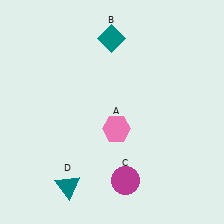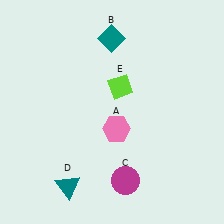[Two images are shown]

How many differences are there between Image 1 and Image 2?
There is 1 difference between the two images.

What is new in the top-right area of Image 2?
A lime diamond (E) was added in the top-right area of Image 2.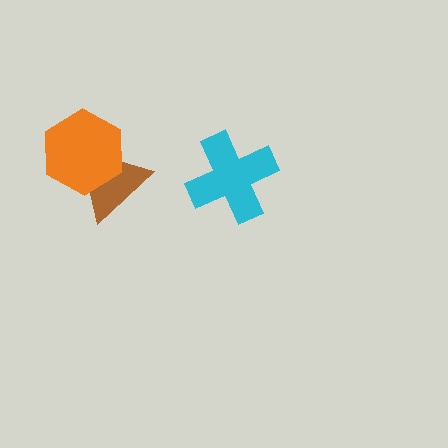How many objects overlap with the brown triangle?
1 object overlaps with the brown triangle.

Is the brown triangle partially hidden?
Yes, it is partially covered by another shape.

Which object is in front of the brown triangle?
The orange hexagon is in front of the brown triangle.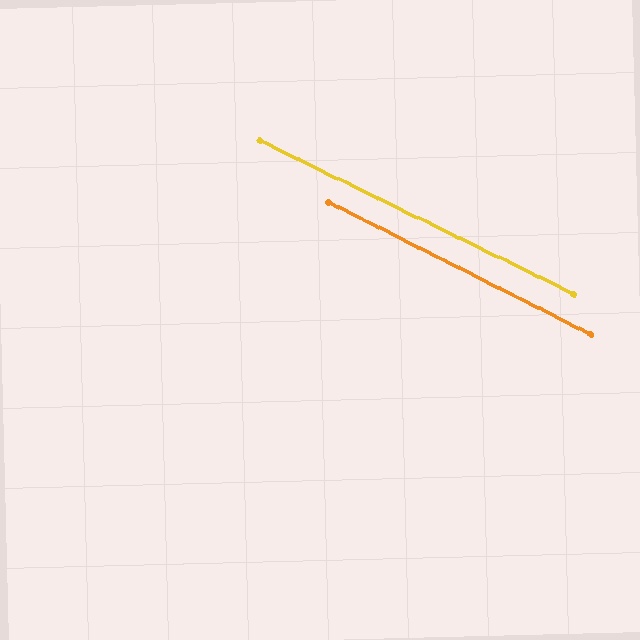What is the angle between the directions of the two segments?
Approximately 1 degree.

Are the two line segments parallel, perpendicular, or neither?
Parallel — their directions differ by only 0.7°.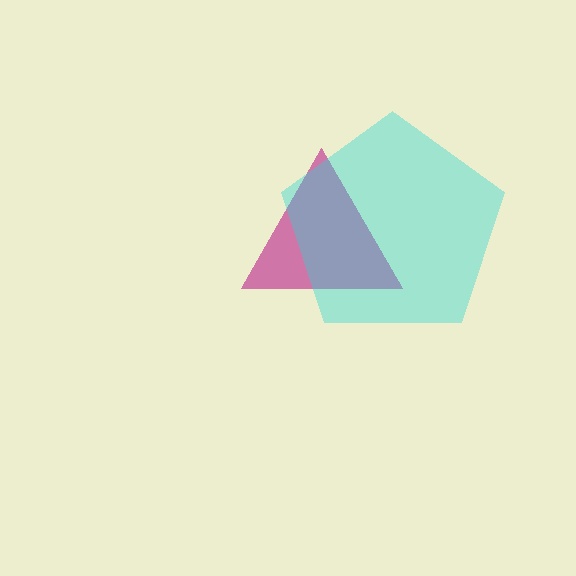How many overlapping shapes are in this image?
There are 2 overlapping shapes in the image.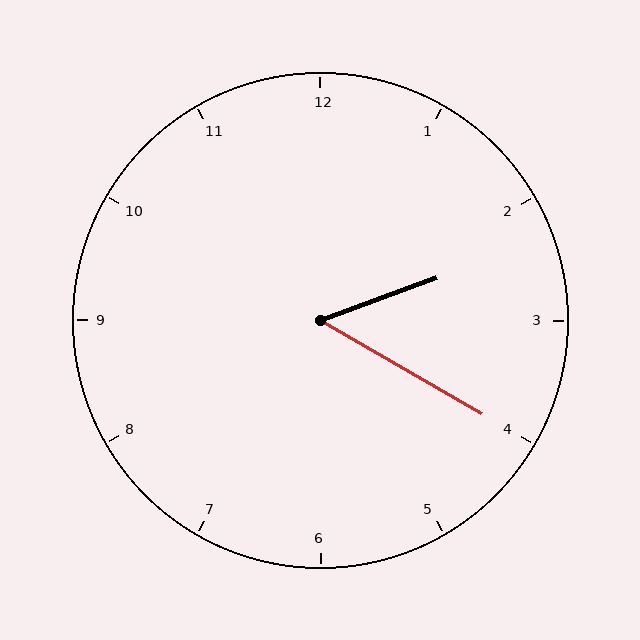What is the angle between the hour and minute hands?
Approximately 50 degrees.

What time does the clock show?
2:20.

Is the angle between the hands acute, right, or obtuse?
It is acute.